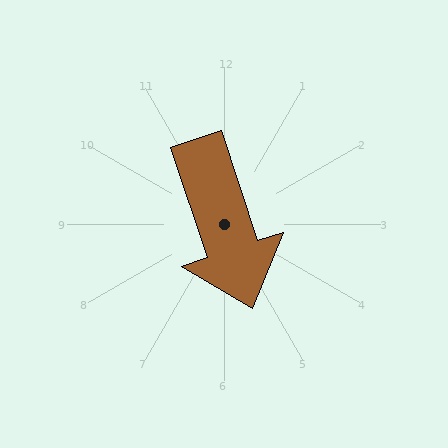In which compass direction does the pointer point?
South.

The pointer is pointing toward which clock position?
Roughly 5 o'clock.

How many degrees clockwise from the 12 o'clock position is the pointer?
Approximately 161 degrees.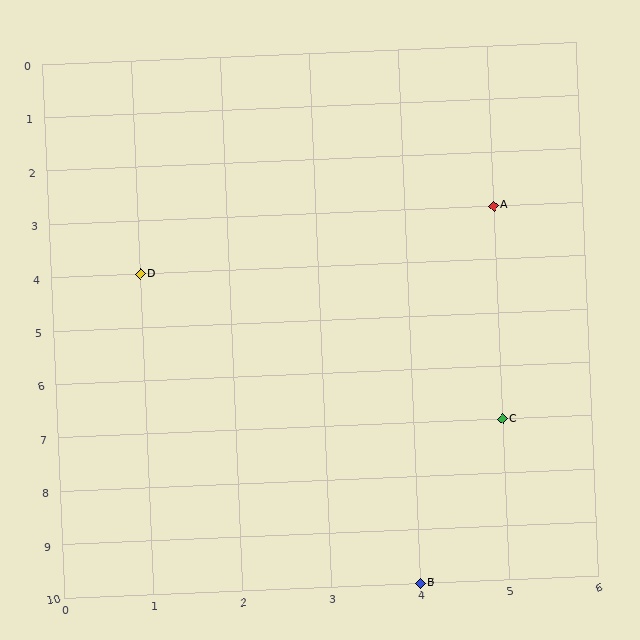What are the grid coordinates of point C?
Point C is at grid coordinates (5, 7).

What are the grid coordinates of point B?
Point B is at grid coordinates (4, 10).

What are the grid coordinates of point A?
Point A is at grid coordinates (5, 3).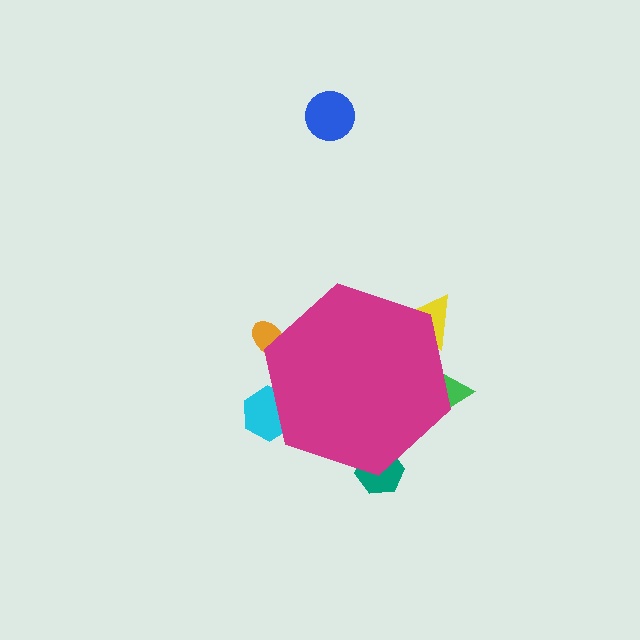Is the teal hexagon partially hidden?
Yes, the teal hexagon is partially hidden behind the magenta hexagon.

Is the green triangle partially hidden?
Yes, the green triangle is partially hidden behind the magenta hexagon.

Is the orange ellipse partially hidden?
Yes, the orange ellipse is partially hidden behind the magenta hexagon.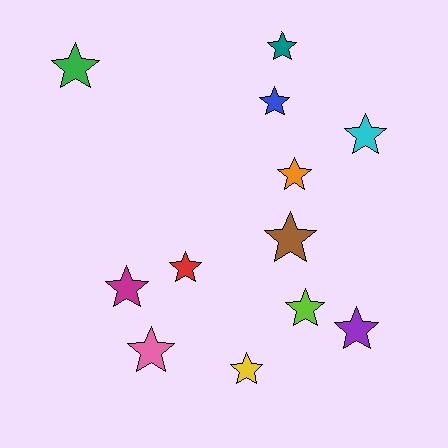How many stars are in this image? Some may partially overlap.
There are 12 stars.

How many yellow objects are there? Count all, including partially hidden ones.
There is 1 yellow object.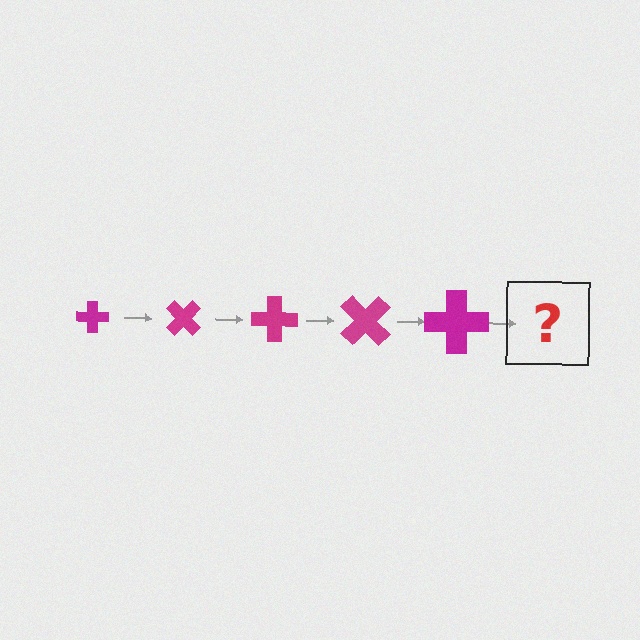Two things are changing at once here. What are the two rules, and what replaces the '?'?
The two rules are that the cross grows larger each step and it rotates 45 degrees each step. The '?' should be a cross, larger than the previous one and rotated 225 degrees from the start.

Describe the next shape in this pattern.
It should be a cross, larger than the previous one and rotated 225 degrees from the start.